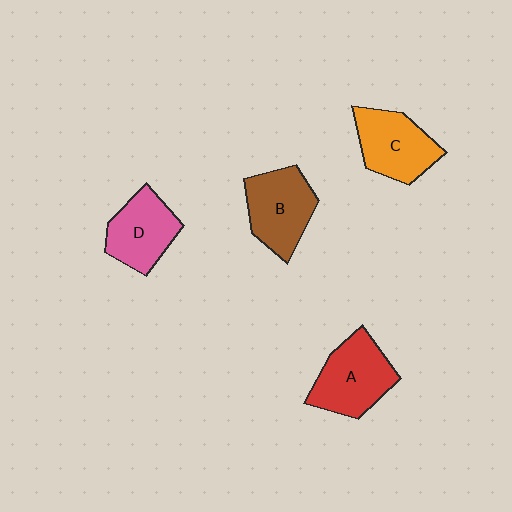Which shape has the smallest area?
Shape D (pink).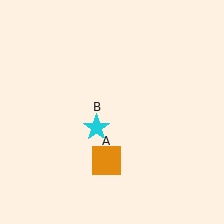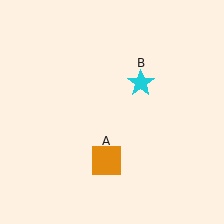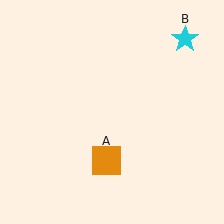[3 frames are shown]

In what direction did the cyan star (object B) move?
The cyan star (object B) moved up and to the right.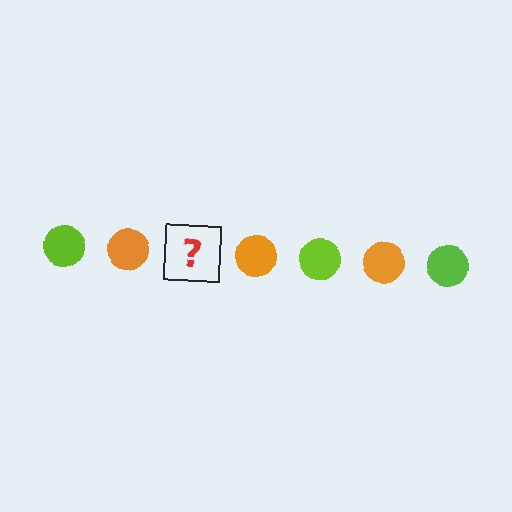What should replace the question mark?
The question mark should be replaced with a lime circle.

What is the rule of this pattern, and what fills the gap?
The rule is that the pattern cycles through lime, orange circles. The gap should be filled with a lime circle.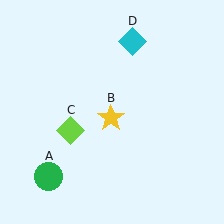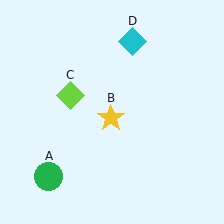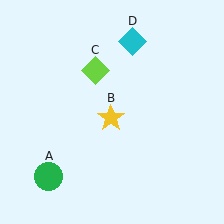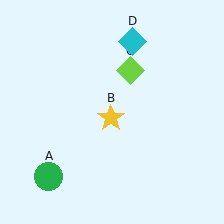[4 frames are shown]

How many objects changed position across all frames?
1 object changed position: lime diamond (object C).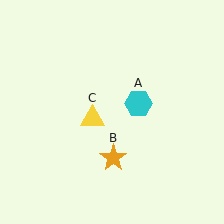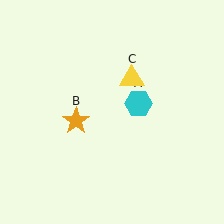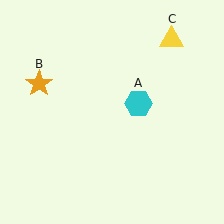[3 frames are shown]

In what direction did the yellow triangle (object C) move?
The yellow triangle (object C) moved up and to the right.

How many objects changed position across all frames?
2 objects changed position: orange star (object B), yellow triangle (object C).